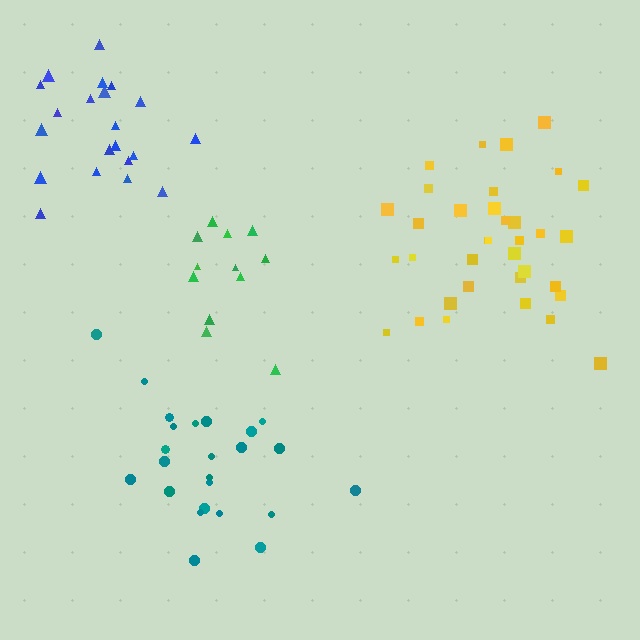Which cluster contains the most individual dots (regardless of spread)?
Yellow (35).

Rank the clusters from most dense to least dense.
blue, green, yellow, teal.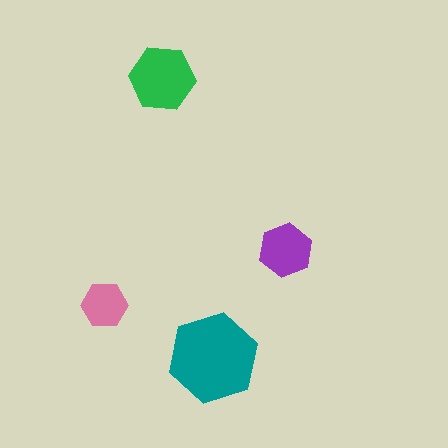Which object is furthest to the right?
The purple hexagon is rightmost.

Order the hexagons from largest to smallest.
the teal one, the green one, the purple one, the pink one.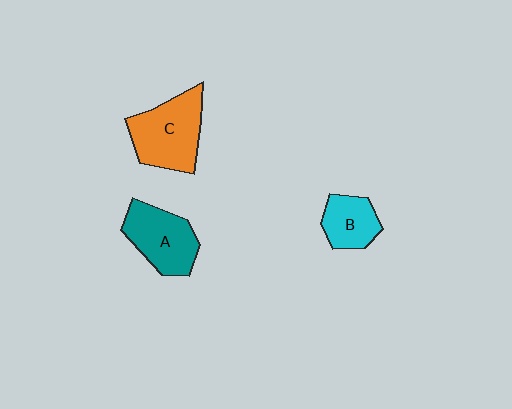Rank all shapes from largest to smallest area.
From largest to smallest: C (orange), A (teal), B (cyan).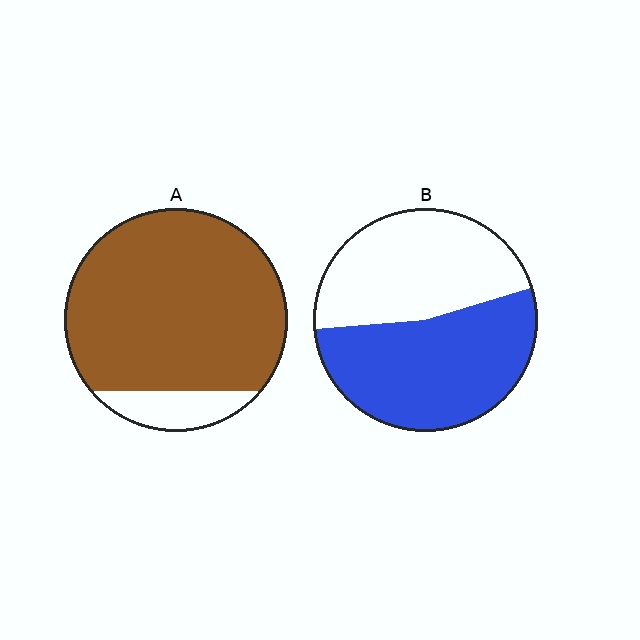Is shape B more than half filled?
Roughly half.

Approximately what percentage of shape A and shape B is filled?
A is approximately 85% and B is approximately 55%.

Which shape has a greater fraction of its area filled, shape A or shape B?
Shape A.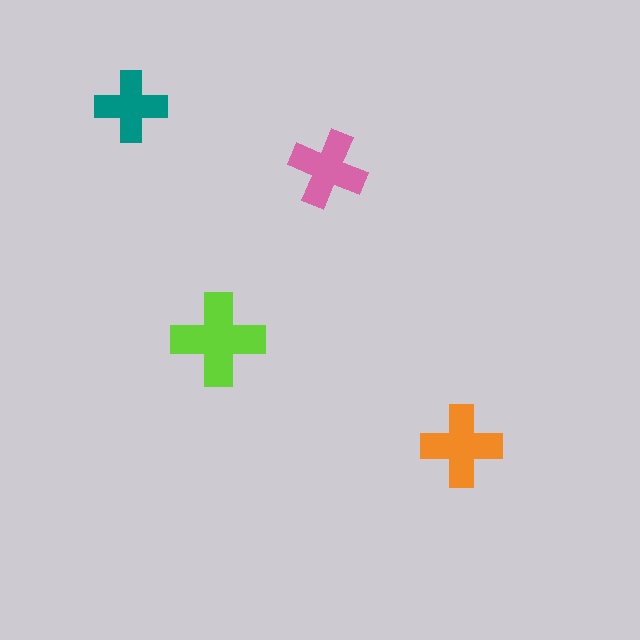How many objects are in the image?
There are 4 objects in the image.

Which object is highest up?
The teal cross is topmost.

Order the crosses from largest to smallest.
the lime one, the orange one, the pink one, the teal one.